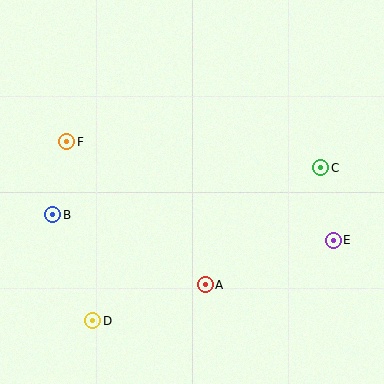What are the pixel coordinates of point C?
Point C is at (321, 168).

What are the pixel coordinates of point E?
Point E is at (333, 240).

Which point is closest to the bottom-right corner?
Point E is closest to the bottom-right corner.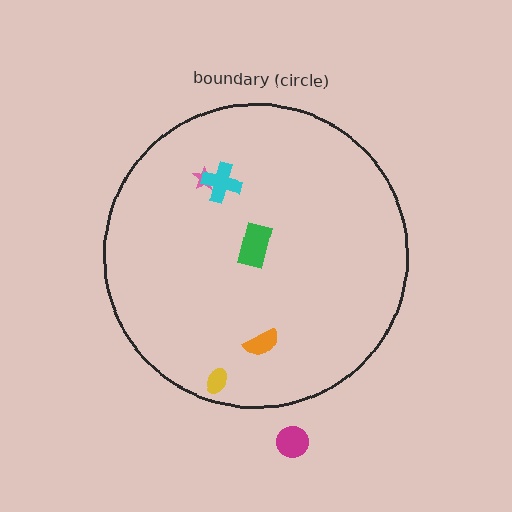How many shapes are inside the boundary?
5 inside, 1 outside.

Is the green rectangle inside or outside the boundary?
Inside.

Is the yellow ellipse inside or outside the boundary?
Inside.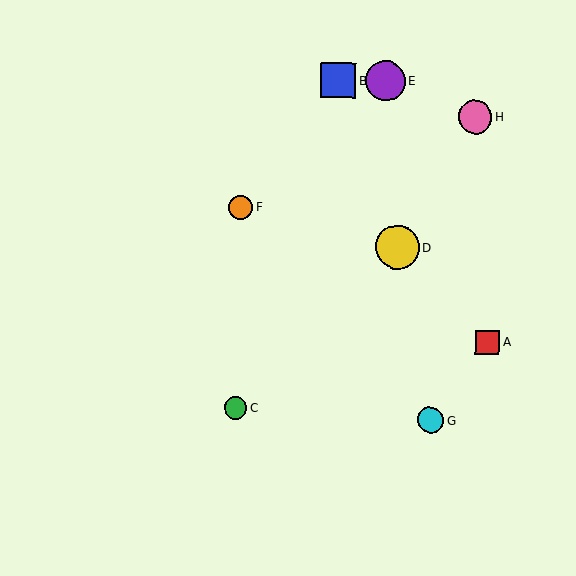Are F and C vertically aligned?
Yes, both are at x≈241.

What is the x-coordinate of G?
Object G is at x≈431.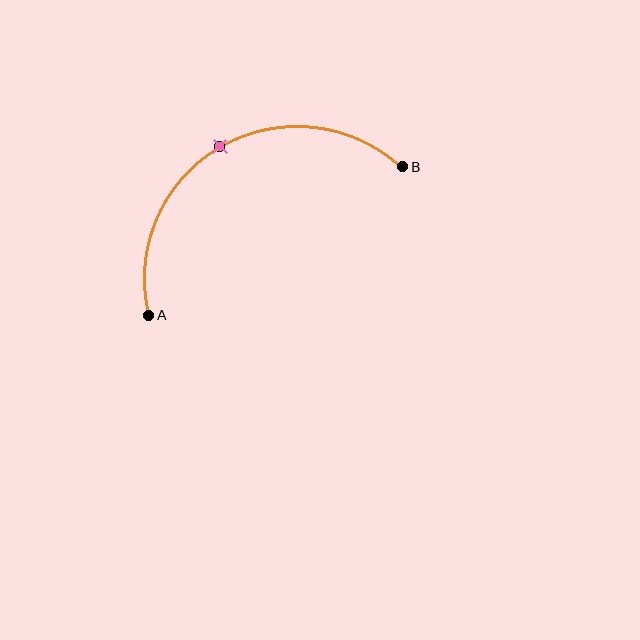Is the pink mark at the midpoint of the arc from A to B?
Yes. The pink mark lies on the arc at equal arc-length from both A and B — it is the arc midpoint.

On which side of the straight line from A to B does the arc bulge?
The arc bulges above the straight line connecting A and B.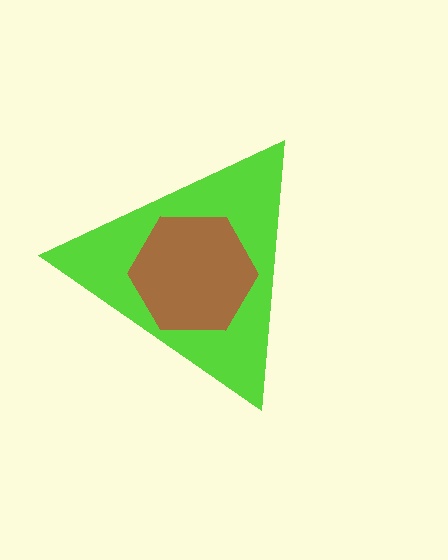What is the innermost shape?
The brown hexagon.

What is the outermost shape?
The lime triangle.